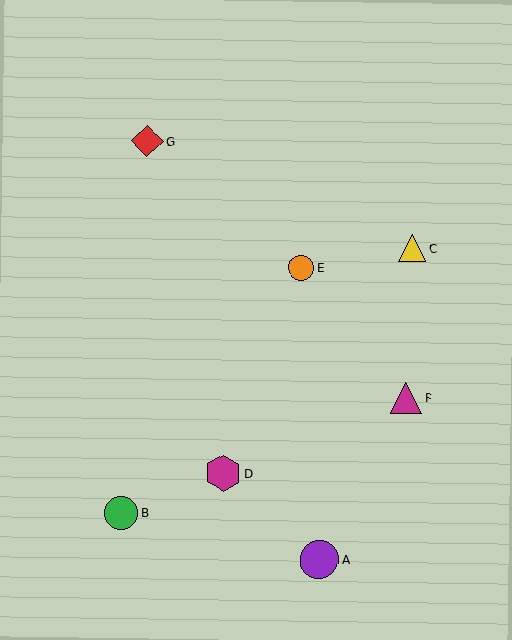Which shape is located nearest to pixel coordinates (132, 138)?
The red diamond (labeled G) at (147, 141) is nearest to that location.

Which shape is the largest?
The purple circle (labeled A) is the largest.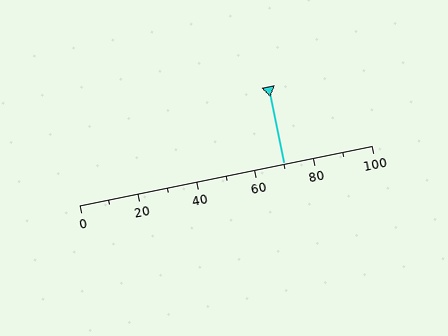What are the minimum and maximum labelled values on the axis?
The axis runs from 0 to 100.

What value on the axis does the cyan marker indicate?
The marker indicates approximately 70.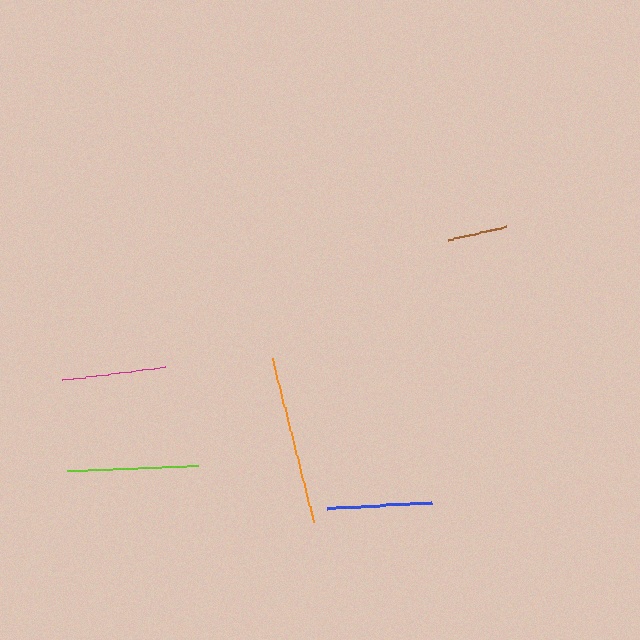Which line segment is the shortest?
The brown line is the shortest at approximately 60 pixels.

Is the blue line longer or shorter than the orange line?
The orange line is longer than the blue line.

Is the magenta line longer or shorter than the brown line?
The magenta line is longer than the brown line.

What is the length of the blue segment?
The blue segment is approximately 104 pixels long.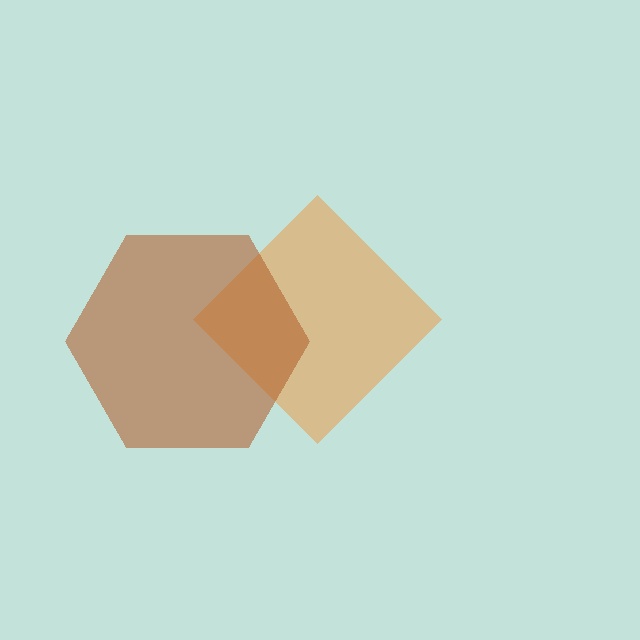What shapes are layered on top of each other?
The layered shapes are: an orange diamond, a brown hexagon.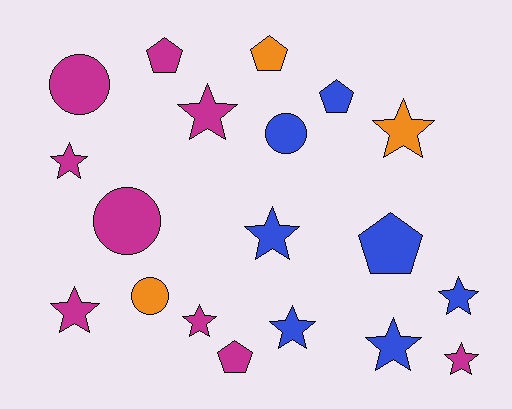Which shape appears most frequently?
Star, with 10 objects.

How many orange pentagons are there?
There is 1 orange pentagon.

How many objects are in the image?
There are 19 objects.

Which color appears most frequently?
Magenta, with 9 objects.